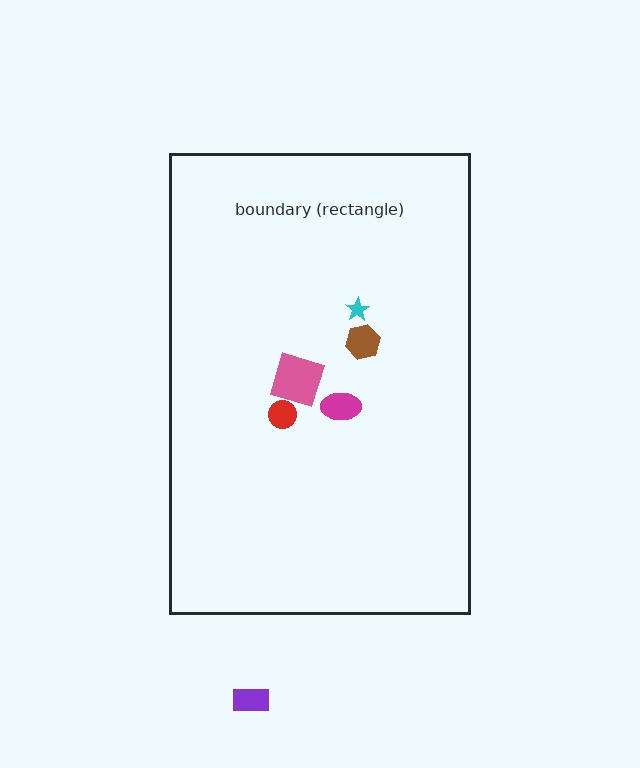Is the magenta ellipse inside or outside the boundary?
Inside.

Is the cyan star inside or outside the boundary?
Inside.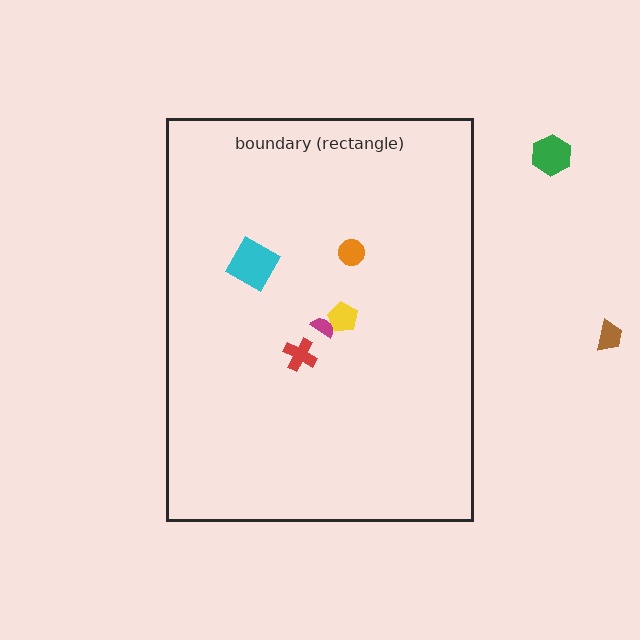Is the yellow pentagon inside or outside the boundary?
Inside.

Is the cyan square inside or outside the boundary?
Inside.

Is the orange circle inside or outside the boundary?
Inside.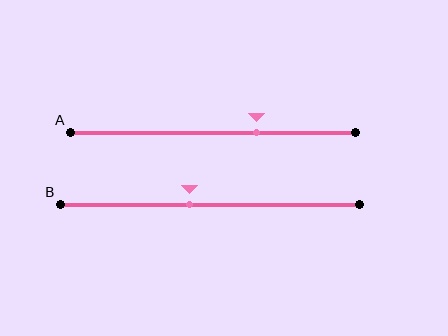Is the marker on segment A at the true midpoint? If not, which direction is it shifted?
No, the marker on segment A is shifted to the right by about 15% of the segment length.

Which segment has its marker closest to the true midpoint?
Segment B has its marker closest to the true midpoint.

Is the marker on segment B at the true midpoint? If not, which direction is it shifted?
No, the marker on segment B is shifted to the left by about 7% of the segment length.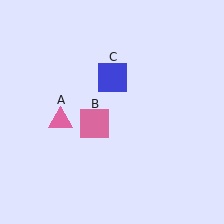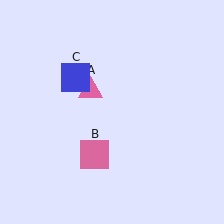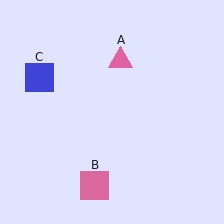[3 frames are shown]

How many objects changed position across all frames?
3 objects changed position: pink triangle (object A), pink square (object B), blue square (object C).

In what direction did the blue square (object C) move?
The blue square (object C) moved left.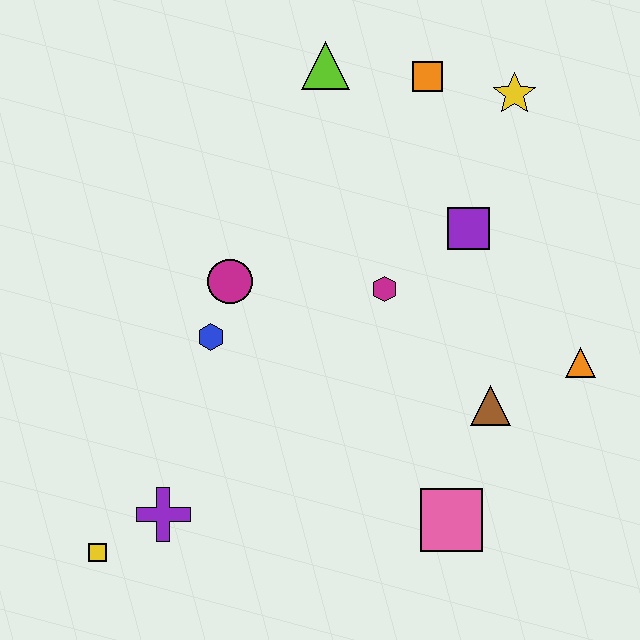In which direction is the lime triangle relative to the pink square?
The lime triangle is above the pink square.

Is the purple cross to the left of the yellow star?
Yes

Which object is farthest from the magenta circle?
The orange triangle is farthest from the magenta circle.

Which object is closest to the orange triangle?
The brown triangle is closest to the orange triangle.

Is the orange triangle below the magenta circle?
Yes